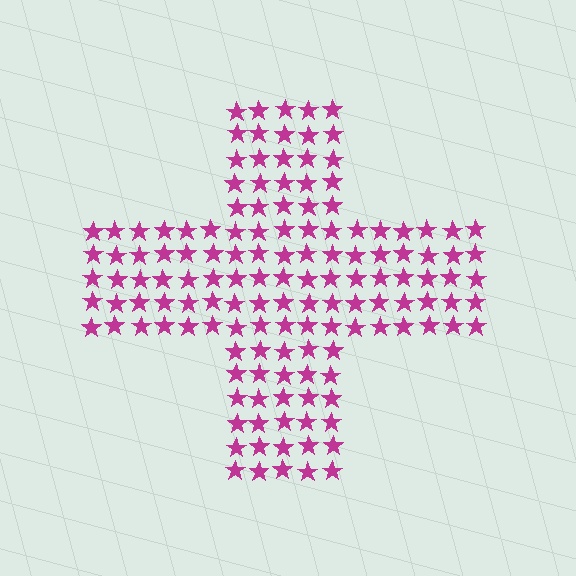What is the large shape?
The large shape is a cross.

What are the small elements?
The small elements are stars.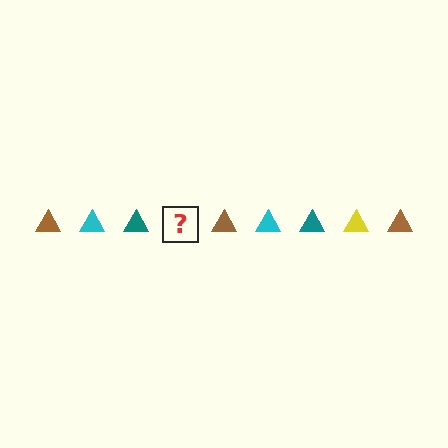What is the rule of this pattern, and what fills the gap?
The rule is that the pattern cycles through brown, cyan, teal, yellow triangles. The gap should be filled with a yellow triangle.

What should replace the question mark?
The question mark should be replaced with a yellow triangle.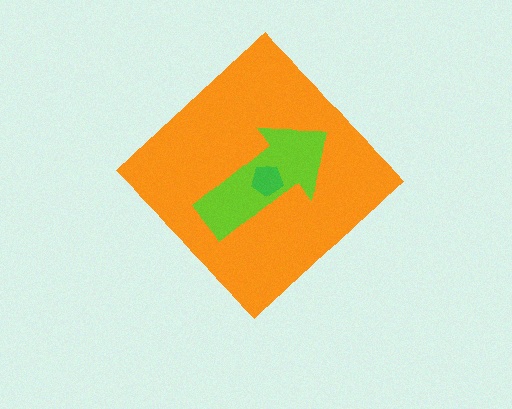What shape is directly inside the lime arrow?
The green pentagon.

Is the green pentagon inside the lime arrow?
Yes.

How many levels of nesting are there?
3.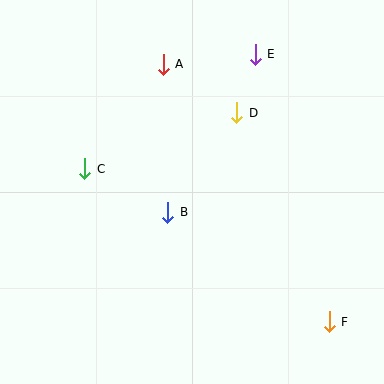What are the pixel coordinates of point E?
Point E is at (255, 54).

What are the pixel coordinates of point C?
Point C is at (85, 169).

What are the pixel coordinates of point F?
Point F is at (329, 322).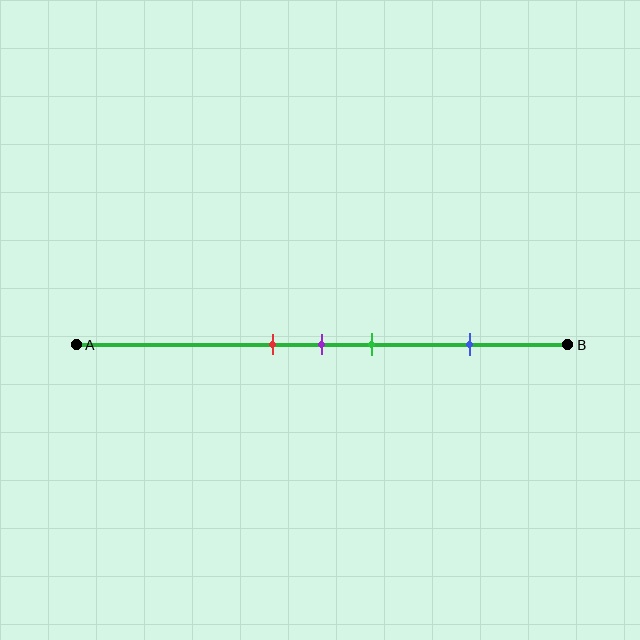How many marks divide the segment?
There are 4 marks dividing the segment.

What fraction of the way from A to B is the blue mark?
The blue mark is approximately 80% (0.8) of the way from A to B.